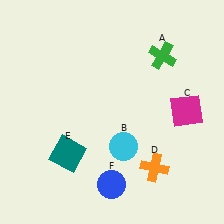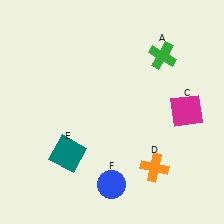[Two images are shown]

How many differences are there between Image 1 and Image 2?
There is 1 difference between the two images.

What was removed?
The cyan circle (B) was removed in Image 2.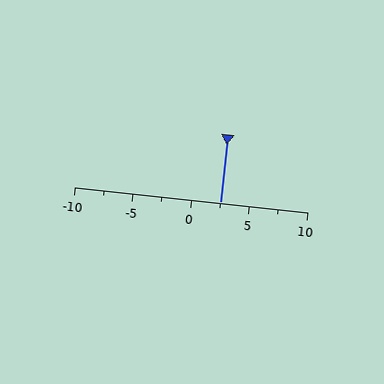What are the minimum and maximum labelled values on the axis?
The axis runs from -10 to 10.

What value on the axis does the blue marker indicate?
The marker indicates approximately 2.5.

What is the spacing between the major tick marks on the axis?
The major ticks are spaced 5 apart.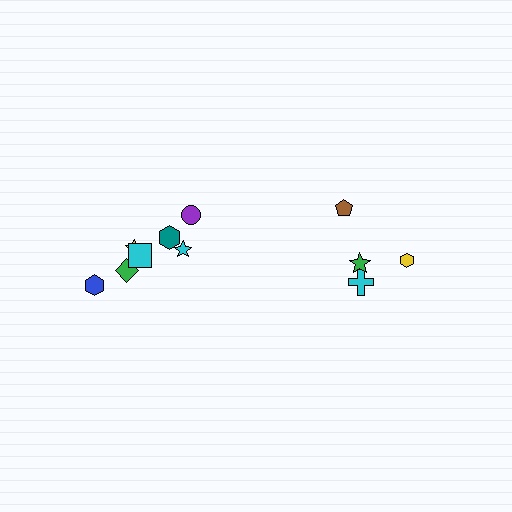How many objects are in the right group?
There are 4 objects.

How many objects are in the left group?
There are 7 objects.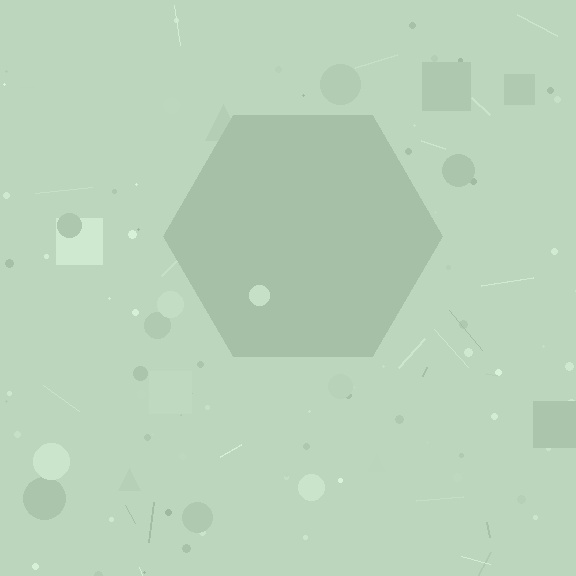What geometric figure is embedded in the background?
A hexagon is embedded in the background.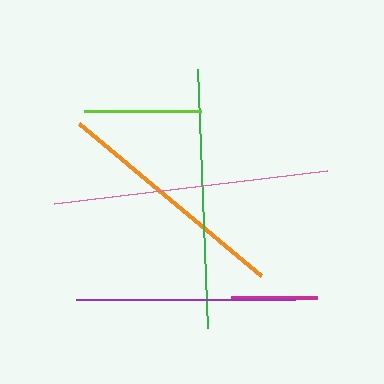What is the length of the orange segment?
The orange segment is approximately 237 pixels long.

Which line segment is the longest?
The pink line is the longest at approximately 275 pixels.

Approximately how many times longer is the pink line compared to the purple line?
The pink line is approximately 1.3 times the length of the purple line.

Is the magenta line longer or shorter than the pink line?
The pink line is longer than the magenta line.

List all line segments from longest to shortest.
From longest to shortest: pink, green, orange, purple, lime, magenta.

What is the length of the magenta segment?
The magenta segment is approximately 87 pixels long.